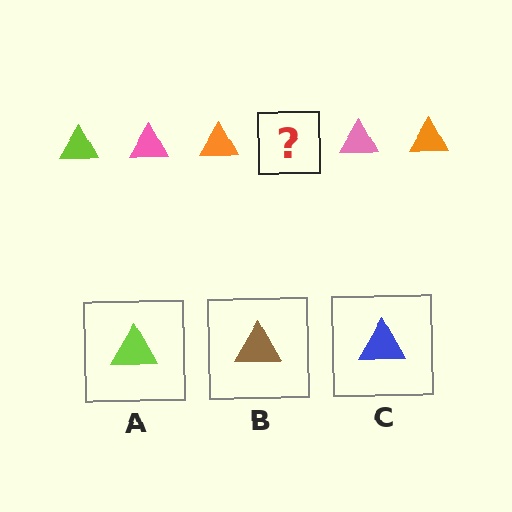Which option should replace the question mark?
Option A.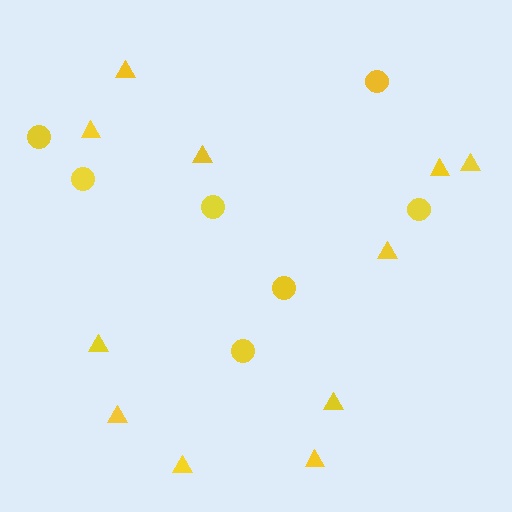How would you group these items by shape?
There are 2 groups: one group of triangles (11) and one group of circles (7).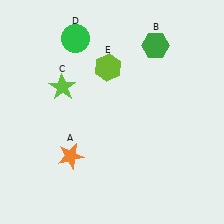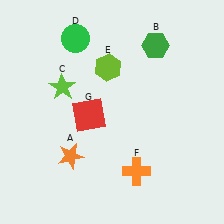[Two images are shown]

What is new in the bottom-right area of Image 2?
An orange cross (F) was added in the bottom-right area of Image 2.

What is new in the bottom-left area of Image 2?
A red square (G) was added in the bottom-left area of Image 2.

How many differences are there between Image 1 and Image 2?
There are 2 differences between the two images.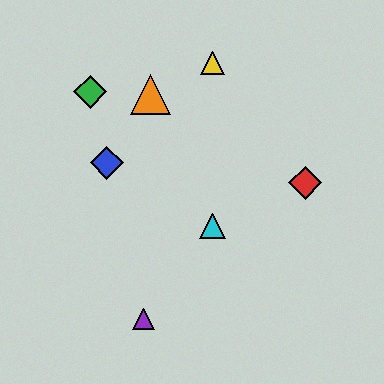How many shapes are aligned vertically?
2 shapes (the yellow triangle, the cyan triangle) are aligned vertically.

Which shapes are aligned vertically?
The yellow triangle, the cyan triangle are aligned vertically.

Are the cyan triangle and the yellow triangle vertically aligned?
Yes, both are at x≈212.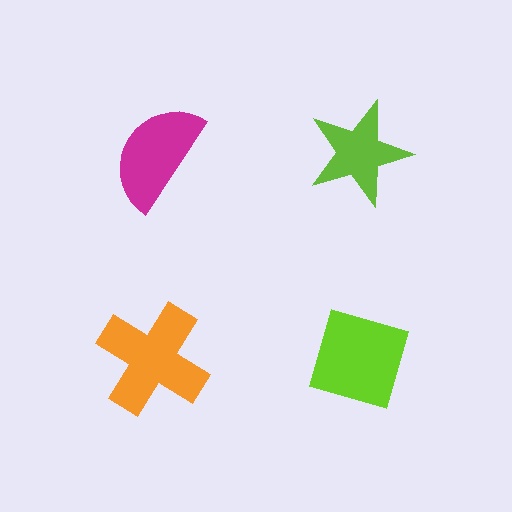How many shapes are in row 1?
2 shapes.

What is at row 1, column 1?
A magenta semicircle.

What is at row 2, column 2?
A lime diamond.